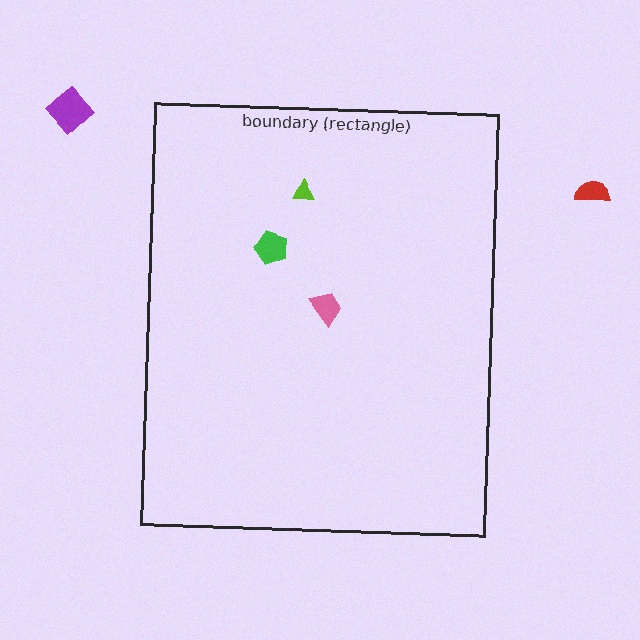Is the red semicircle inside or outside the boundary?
Outside.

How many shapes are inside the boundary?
3 inside, 2 outside.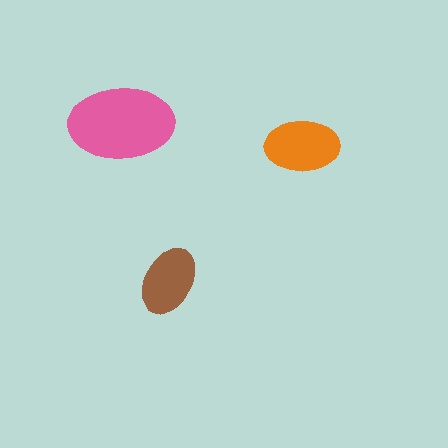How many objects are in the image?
There are 3 objects in the image.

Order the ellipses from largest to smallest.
the pink one, the orange one, the brown one.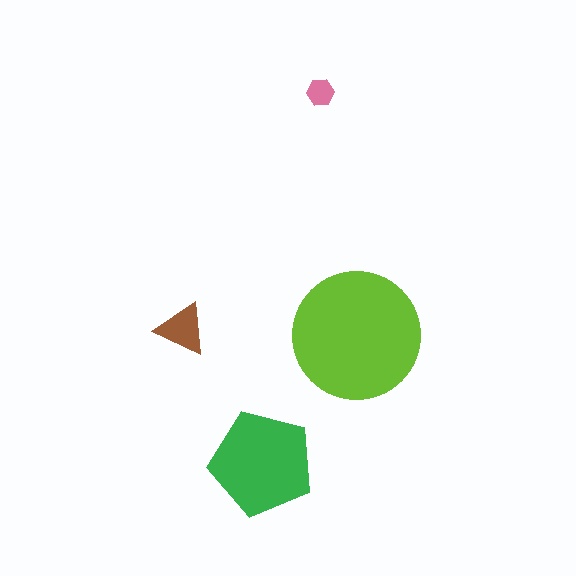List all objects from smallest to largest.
The pink hexagon, the brown triangle, the green pentagon, the lime circle.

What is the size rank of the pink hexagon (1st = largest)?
4th.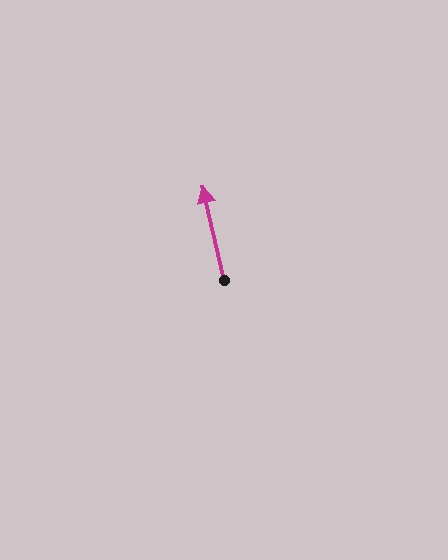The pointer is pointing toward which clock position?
Roughly 12 o'clock.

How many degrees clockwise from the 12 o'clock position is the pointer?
Approximately 347 degrees.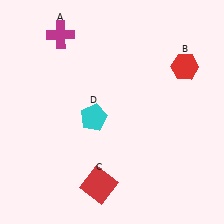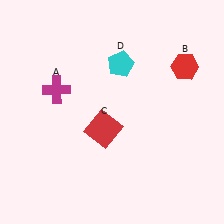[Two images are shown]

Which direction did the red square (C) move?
The red square (C) moved up.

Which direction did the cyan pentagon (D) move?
The cyan pentagon (D) moved up.